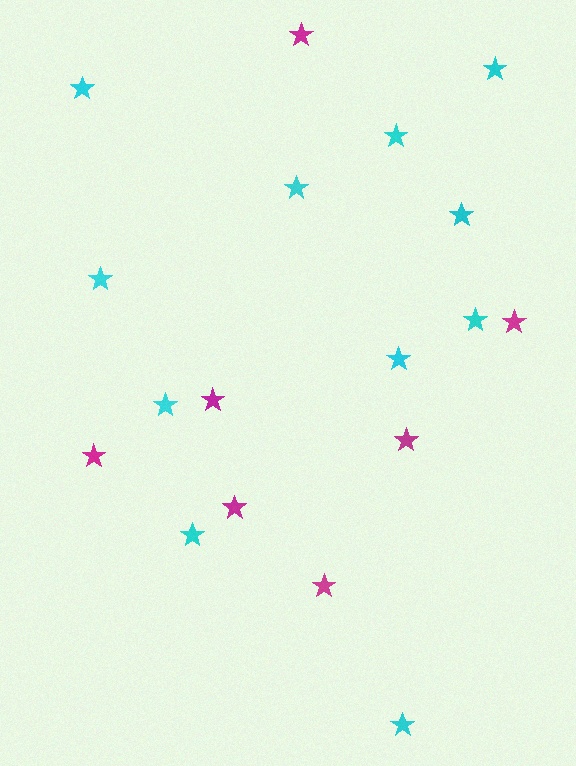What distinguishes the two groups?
There are 2 groups: one group of cyan stars (11) and one group of magenta stars (7).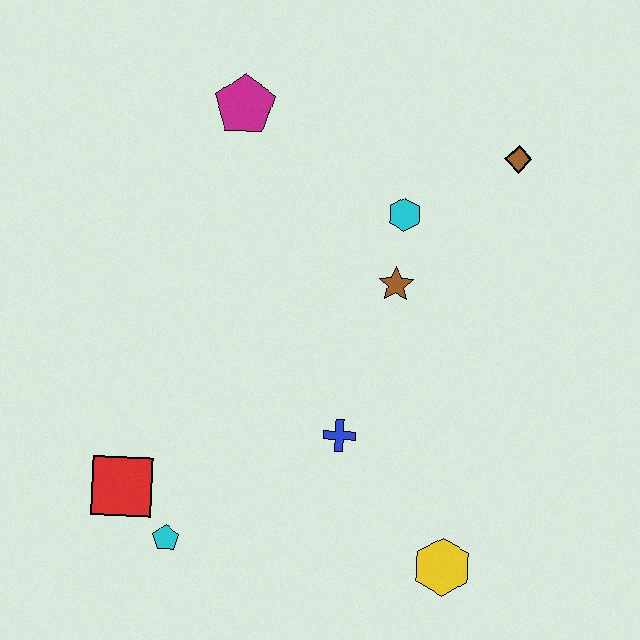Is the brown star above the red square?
Yes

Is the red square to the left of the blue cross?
Yes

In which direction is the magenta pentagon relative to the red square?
The magenta pentagon is above the red square.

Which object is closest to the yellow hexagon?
The blue cross is closest to the yellow hexagon.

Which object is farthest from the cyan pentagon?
The brown diamond is farthest from the cyan pentagon.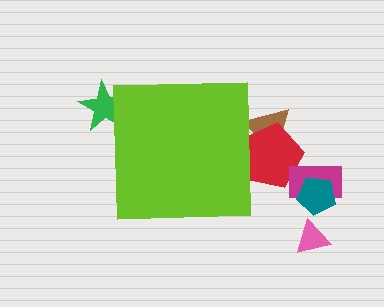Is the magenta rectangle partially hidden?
No, the magenta rectangle is fully visible.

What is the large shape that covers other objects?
A lime square.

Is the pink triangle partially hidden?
No, the pink triangle is fully visible.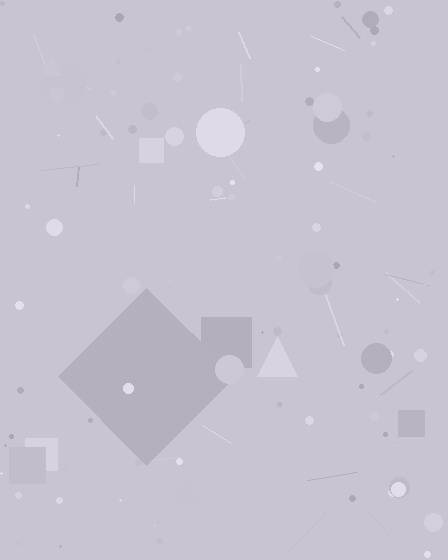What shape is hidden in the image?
A diamond is hidden in the image.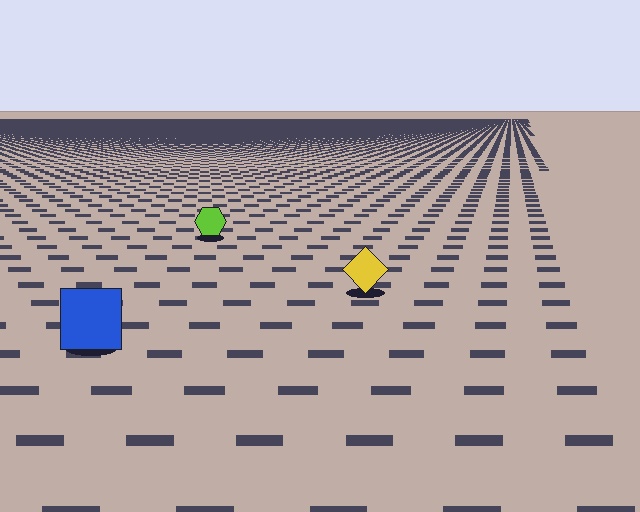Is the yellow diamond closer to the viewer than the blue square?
No. The blue square is closer — you can tell from the texture gradient: the ground texture is coarser near it.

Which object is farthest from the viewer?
The lime hexagon is farthest from the viewer. It appears smaller and the ground texture around it is denser.